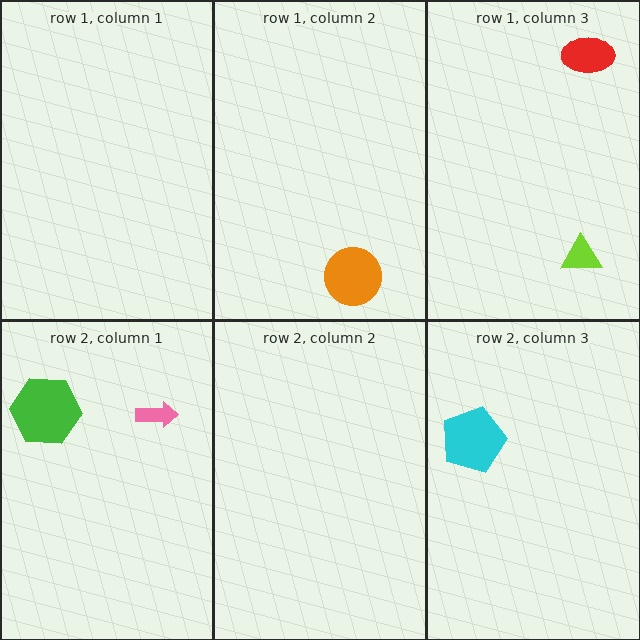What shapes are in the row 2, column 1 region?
The pink arrow, the green hexagon.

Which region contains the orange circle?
The row 1, column 2 region.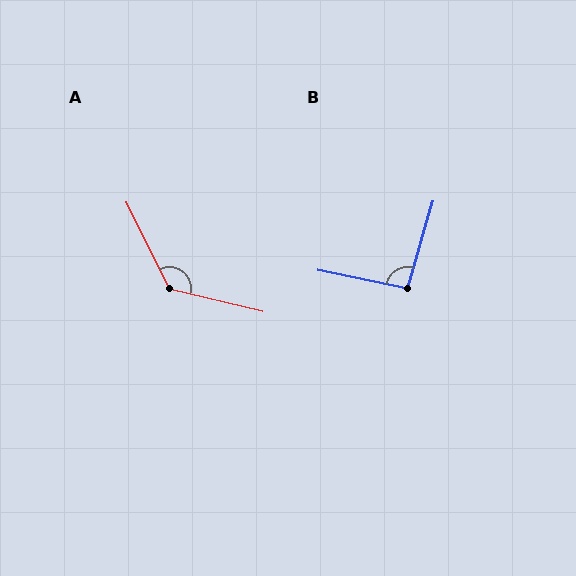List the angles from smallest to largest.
B (95°), A (129°).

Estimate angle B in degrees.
Approximately 95 degrees.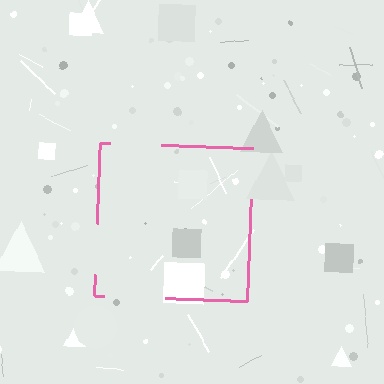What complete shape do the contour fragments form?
The contour fragments form a square.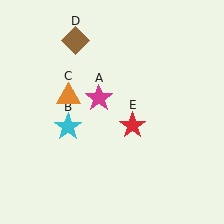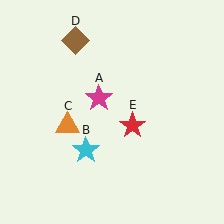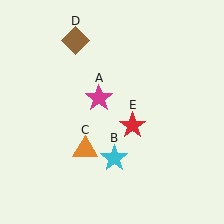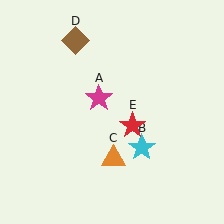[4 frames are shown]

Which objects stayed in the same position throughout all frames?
Magenta star (object A) and brown diamond (object D) and red star (object E) remained stationary.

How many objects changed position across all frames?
2 objects changed position: cyan star (object B), orange triangle (object C).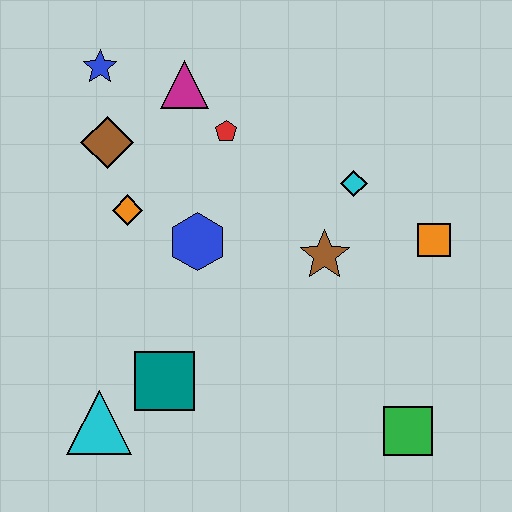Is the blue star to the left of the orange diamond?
Yes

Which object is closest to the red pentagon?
The magenta triangle is closest to the red pentagon.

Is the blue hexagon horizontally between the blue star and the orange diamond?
No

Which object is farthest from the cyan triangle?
The orange square is farthest from the cyan triangle.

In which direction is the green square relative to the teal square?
The green square is to the right of the teal square.